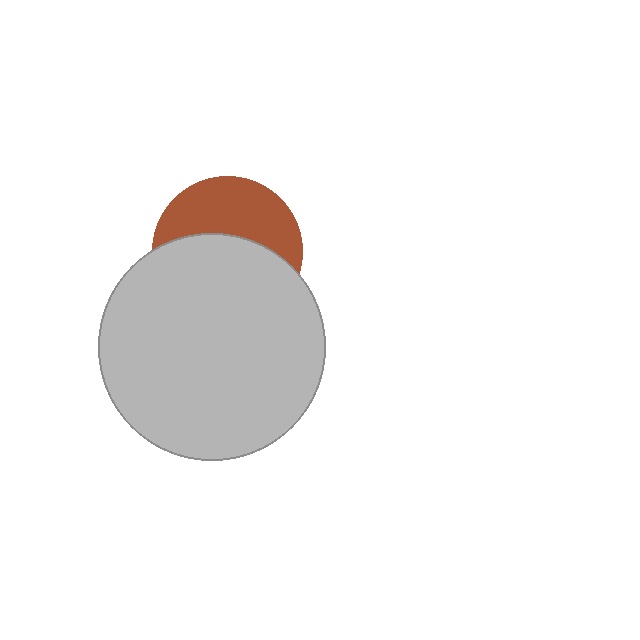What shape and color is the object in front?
The object in front is a light gray circle.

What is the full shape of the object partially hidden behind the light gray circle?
The partially hidden object is a brown circle.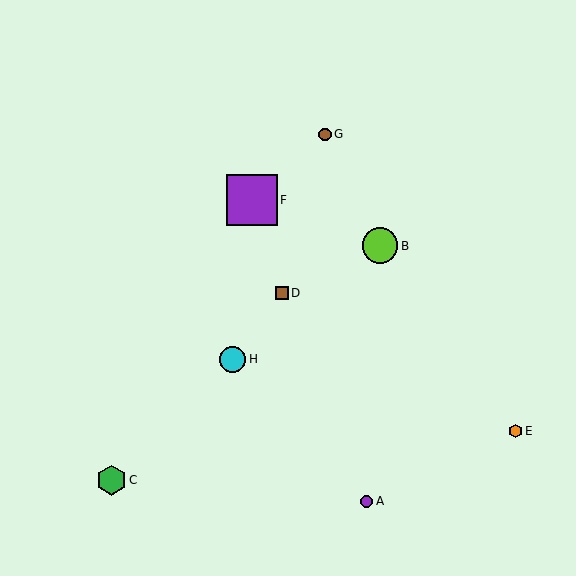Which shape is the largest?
The purple square (labeled F) is the largest.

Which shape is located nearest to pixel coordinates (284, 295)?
The brown square (labeled D) at (282, 293) is nearest to that location.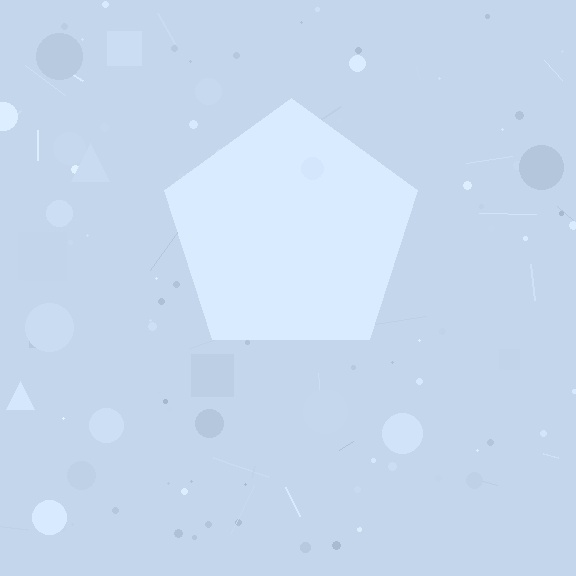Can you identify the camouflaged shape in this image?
The camouflaged shape is a pentagon.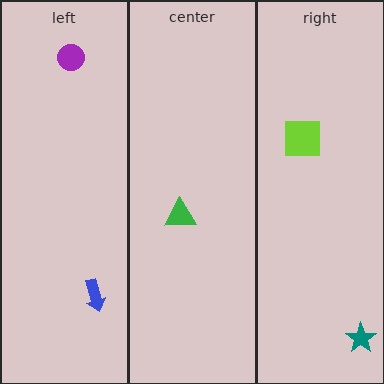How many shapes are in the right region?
2.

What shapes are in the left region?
The blue arrow, the purple circle.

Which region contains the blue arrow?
The left region.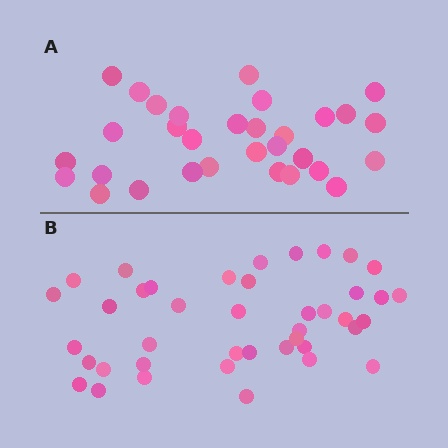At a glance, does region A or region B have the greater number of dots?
Region B (the bottom region) has more dots.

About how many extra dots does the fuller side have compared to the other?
Region B has roughly 10 or so more dots than region A.